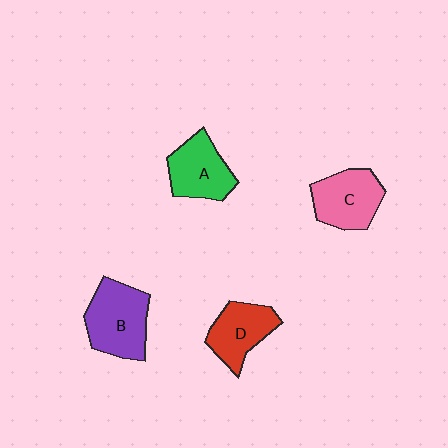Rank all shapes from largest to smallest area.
From largest to smallest: B (purple), C (pink), A (green), D (red).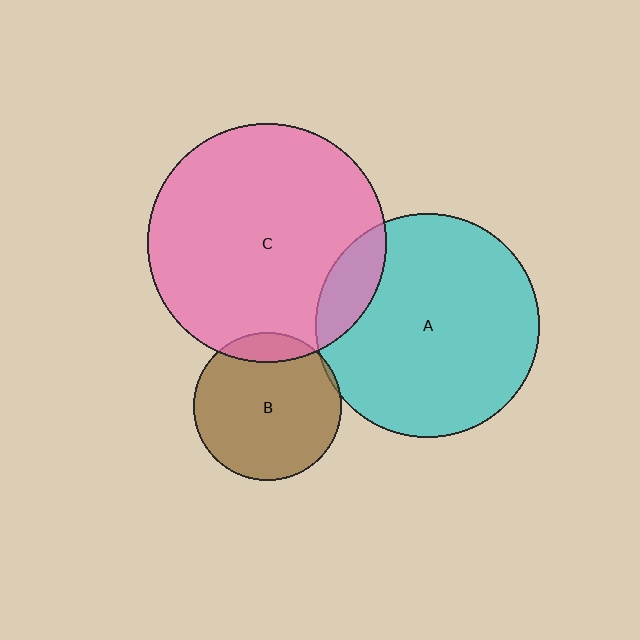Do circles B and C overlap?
Yes.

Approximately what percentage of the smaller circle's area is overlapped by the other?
Approximately 10%.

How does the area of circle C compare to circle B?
Approximately 2.6 times.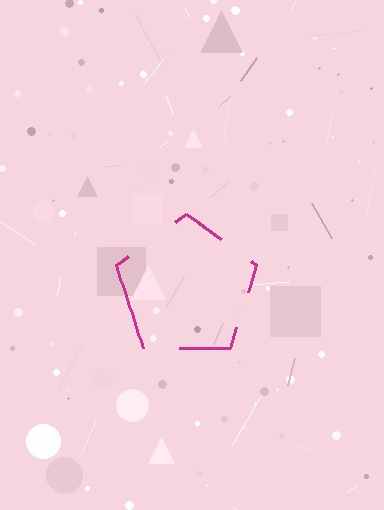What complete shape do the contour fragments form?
The contour fragments form a pentagon.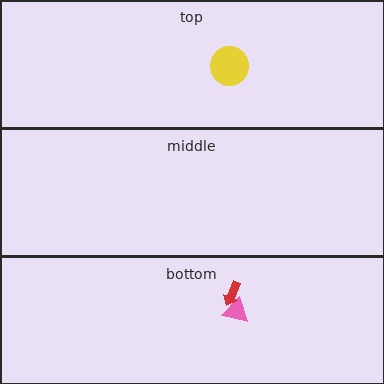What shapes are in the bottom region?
The pink triangle, the red arrow.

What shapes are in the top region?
The yellow circle.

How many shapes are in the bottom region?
2.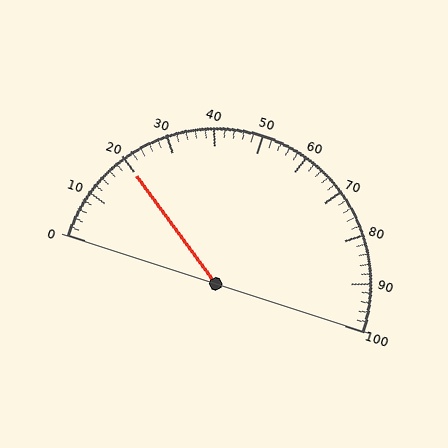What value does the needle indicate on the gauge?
The needle indicates approximately 20.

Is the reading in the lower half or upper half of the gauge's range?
The reading is in the lower half of the range (0 to 100).